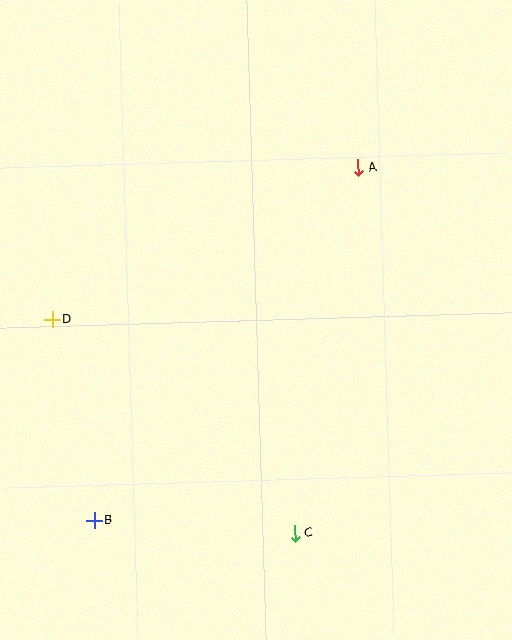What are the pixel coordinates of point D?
Point D is at (52, 319).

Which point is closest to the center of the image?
Point A at (358, 168) is closest to the center.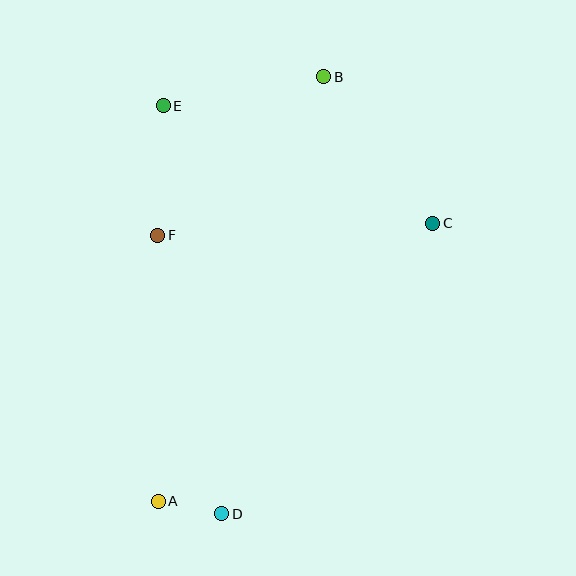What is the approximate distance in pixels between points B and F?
The distance between B and F is approximately 230 pixels.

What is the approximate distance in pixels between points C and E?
The distance between C and E is approximately 294 pixels.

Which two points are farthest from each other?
Points A and B are farthest from each other.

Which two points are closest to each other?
Points A and D are closest to each other.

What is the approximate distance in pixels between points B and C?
The distance between B and C is approximately 183 pixels.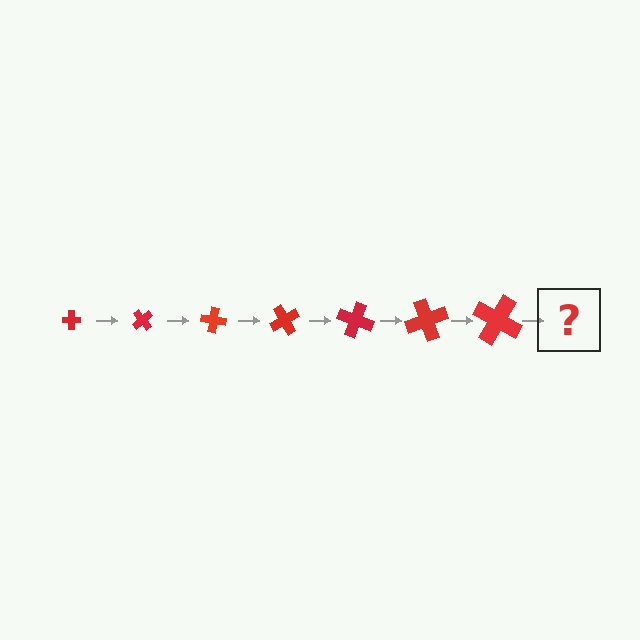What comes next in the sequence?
The next element should be a cross, larger than the previous one and rotated 350 degrees from the start.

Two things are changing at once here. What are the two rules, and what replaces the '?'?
The two rules are that the cross grows larger each step and it rotates 50 degrees each step. The '?' should be a cross, larger than the previous one and rotated 350 degrees from the start.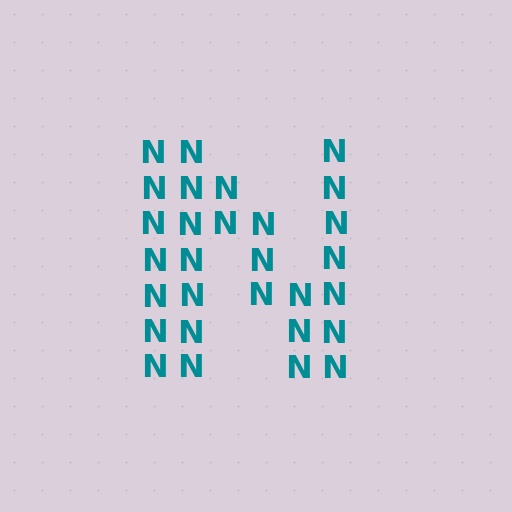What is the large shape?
The large shape is the letter N.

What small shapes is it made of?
It is made of small letter N's.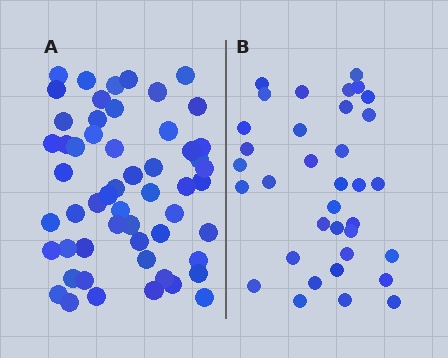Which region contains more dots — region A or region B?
Region A (the left region) has more dots.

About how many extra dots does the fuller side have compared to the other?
Region A has approximately 20 more dots than region B.